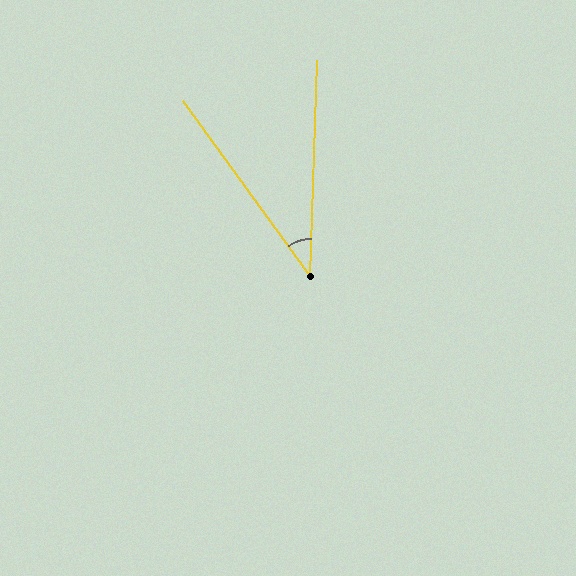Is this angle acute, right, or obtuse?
It is acute.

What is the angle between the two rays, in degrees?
Approximately 38 degrees.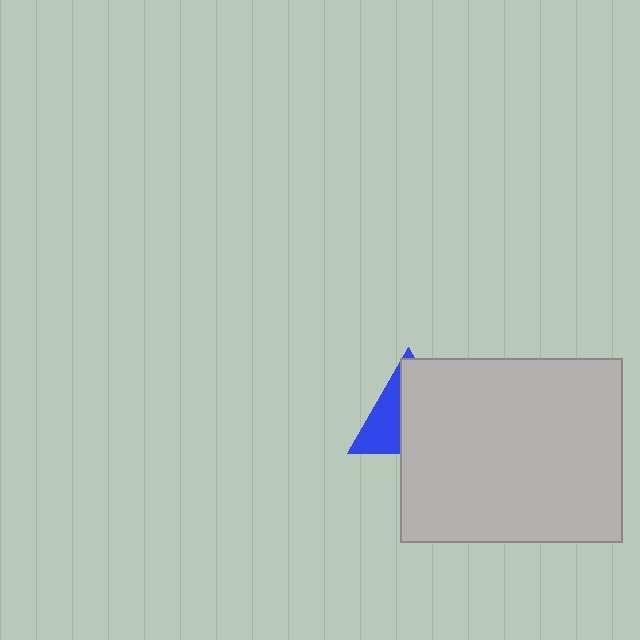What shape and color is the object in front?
The object in front is a light gray rectangle.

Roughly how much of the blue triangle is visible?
A small part of it is visible (roughly 37%).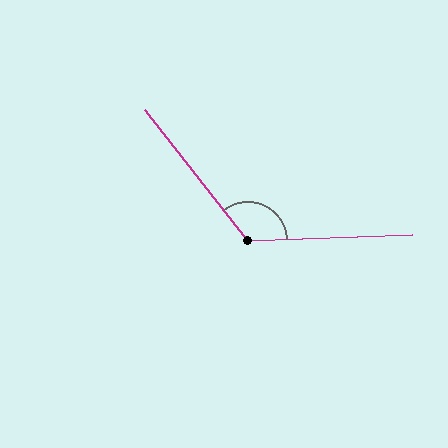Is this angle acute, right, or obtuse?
It is obtuse.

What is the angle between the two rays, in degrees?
Approximately 126 degrees.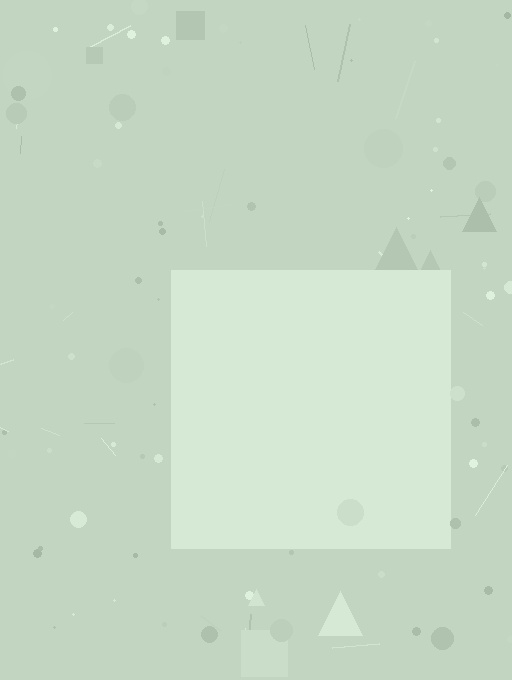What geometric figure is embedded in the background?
A square is embedded in the background.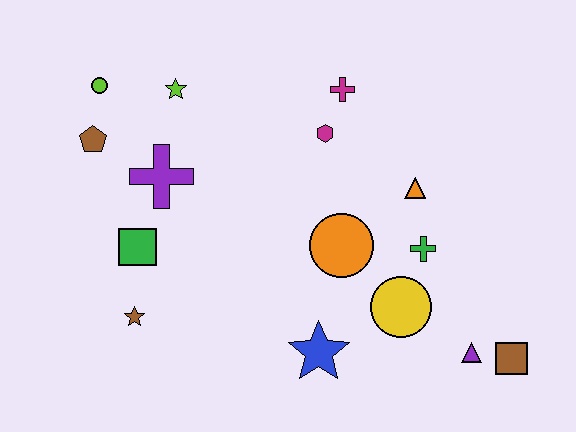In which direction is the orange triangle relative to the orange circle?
The orange triangle is to the right of the orange circle.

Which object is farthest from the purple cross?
The brown square is farthest from the purple cross.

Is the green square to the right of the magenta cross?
No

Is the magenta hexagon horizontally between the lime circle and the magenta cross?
Yes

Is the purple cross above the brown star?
Yes